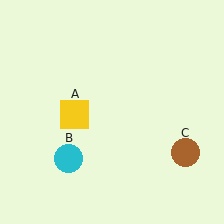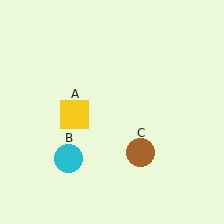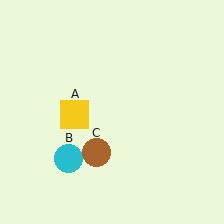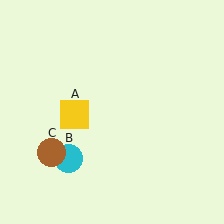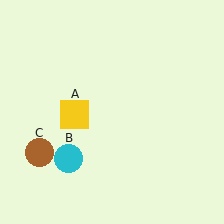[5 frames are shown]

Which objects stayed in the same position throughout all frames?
Yellow square (object A) and cyan circle (object B) remained stationary.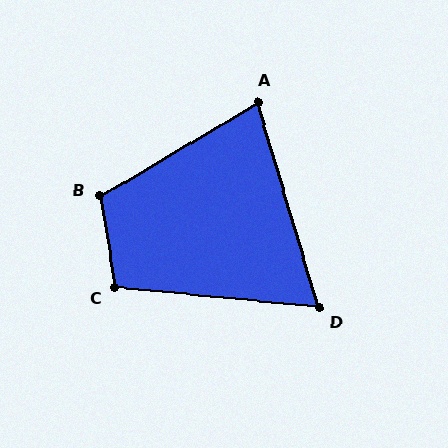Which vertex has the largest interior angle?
B, at approximately 112 degrees.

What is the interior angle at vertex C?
Approximately 104 degrees (obtuse).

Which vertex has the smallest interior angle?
D, at approximately 68 degrees.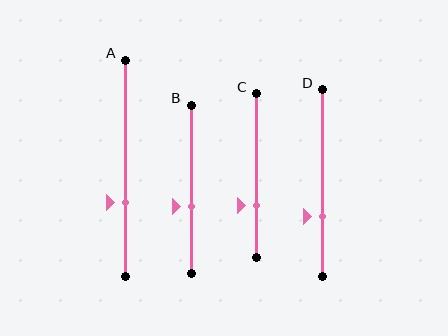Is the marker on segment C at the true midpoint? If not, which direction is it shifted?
No, the marker on segment C is shifted downward by about 18% of the segment length.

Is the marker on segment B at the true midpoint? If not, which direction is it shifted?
No, the marker on segment B is shifted downward by about 10% of the segment length.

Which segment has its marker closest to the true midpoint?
Segment B has its marker closest to the true midpoint.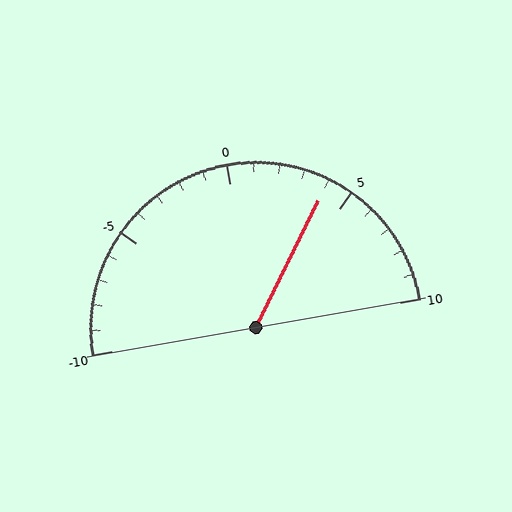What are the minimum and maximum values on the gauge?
The gauge ranges from -10 to 10.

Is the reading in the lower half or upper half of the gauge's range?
The reading is in the upper half of the range (-10 to 10).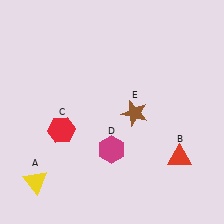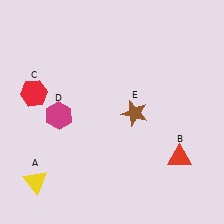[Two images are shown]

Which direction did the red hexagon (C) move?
The red hexagon (C) moved up.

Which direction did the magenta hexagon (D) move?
The magenta hexagon (D) moved left.